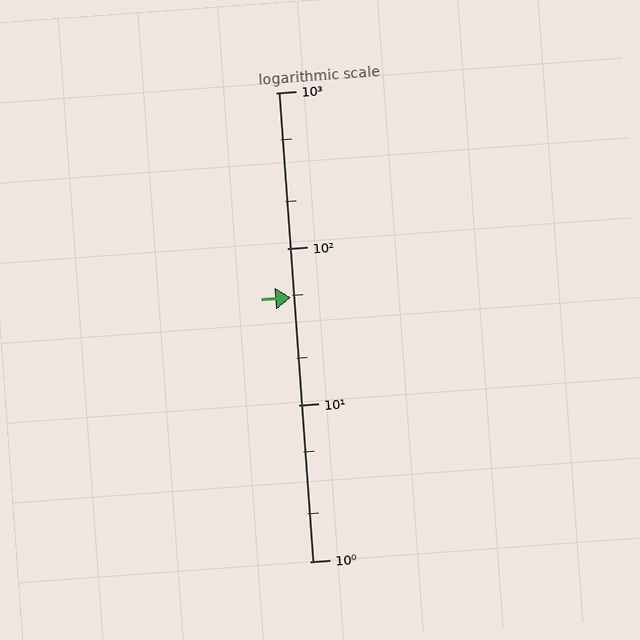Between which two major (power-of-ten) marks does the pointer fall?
The pointer is between 10 and 100.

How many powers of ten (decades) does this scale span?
The scale spans 3 decades, from 1 to 1000.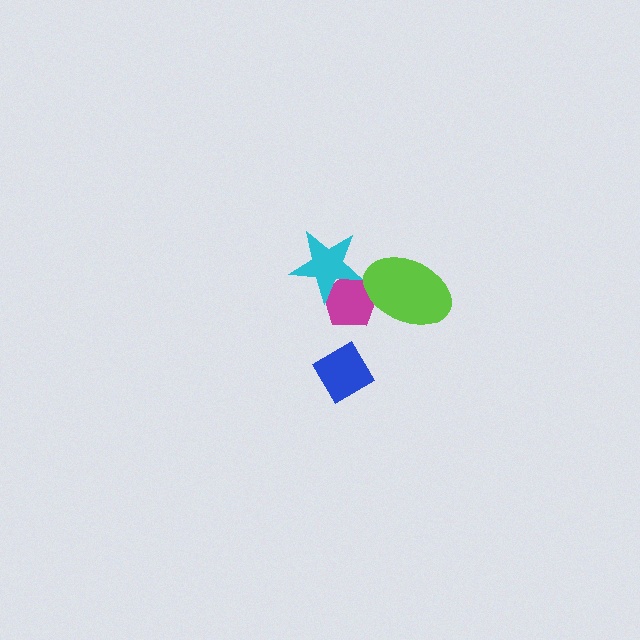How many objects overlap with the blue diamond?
0 objects overlap with the blue diamond.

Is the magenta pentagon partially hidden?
Yes, it is partially covered by another shape.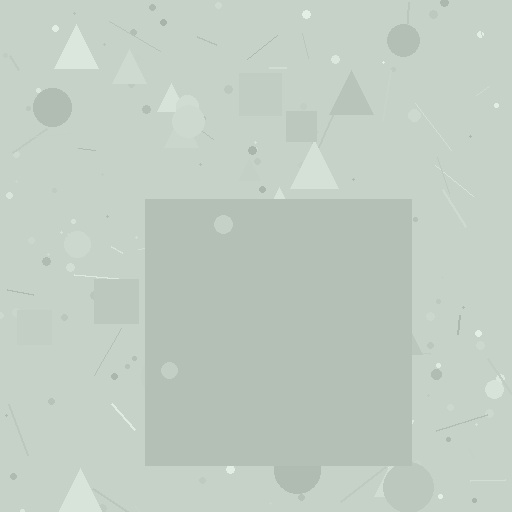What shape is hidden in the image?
A square is hidden in the image.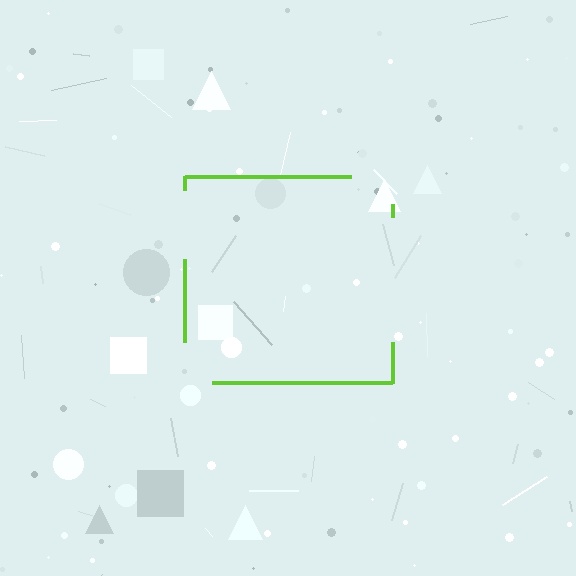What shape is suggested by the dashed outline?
The dashed outline suggests a square.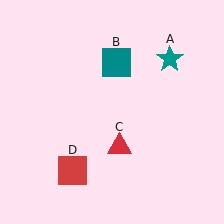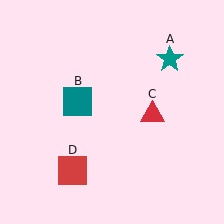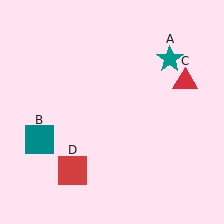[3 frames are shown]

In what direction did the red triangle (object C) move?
The red triangle (object C) moved up and to the right.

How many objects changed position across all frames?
2 objects changed position: teal square (object B), red triangle (object C).